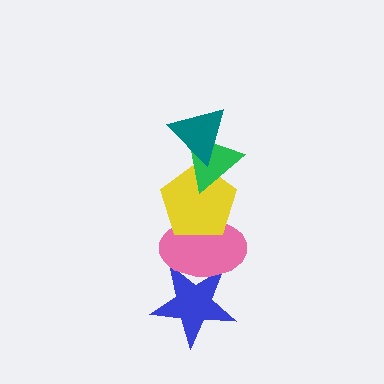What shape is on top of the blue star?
The pink ellipse is on top of the blue star.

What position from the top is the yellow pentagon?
The yellow pentagon is 3rd from the top.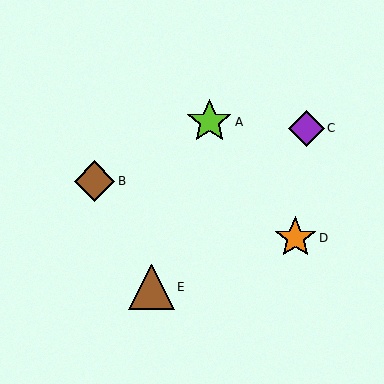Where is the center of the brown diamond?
The center of the brown diamond is at (94, 181).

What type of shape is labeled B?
Shape B is a brown diamond.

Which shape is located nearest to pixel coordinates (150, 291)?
The brown triangle (labeled E) at (152, 287) is nearest to that location.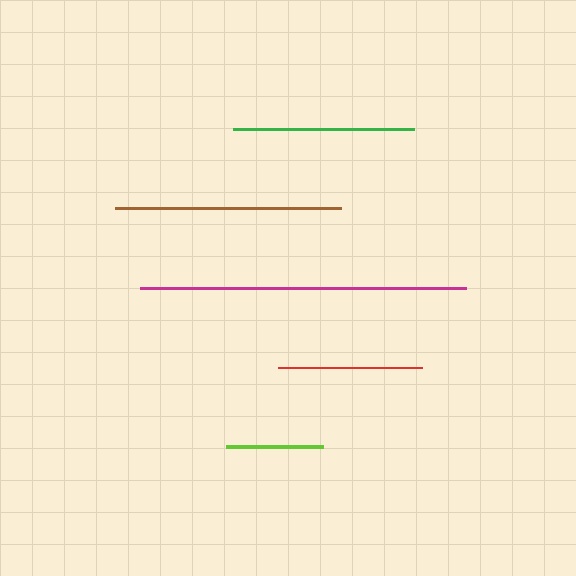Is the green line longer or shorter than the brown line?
The brown line is longer than the green line.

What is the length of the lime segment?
The lime segment is approximately 97 pixels long.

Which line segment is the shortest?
The lime line is the shortest at approximately 97 pixels.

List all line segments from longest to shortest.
From longest to shortest: magenta, brown, green, red, lime.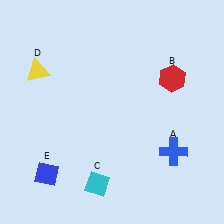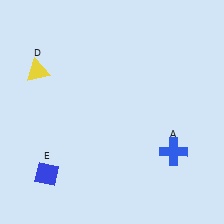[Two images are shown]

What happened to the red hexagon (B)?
The red hexagon (B) was removed in Image 2. It was in the top-right area of Image 1.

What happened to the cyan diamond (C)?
The cyan diamond (C) was removed in Image 2. It was in the bottom-left area of Image 1.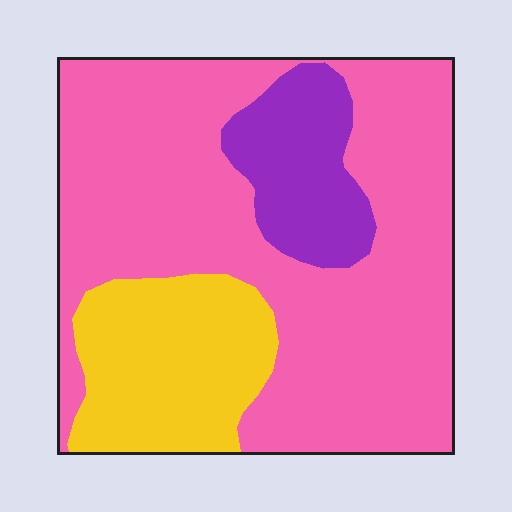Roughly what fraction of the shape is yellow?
Yellow covers around 20% of the shape.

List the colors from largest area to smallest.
From largest to smallest: pink, yellow, purple.